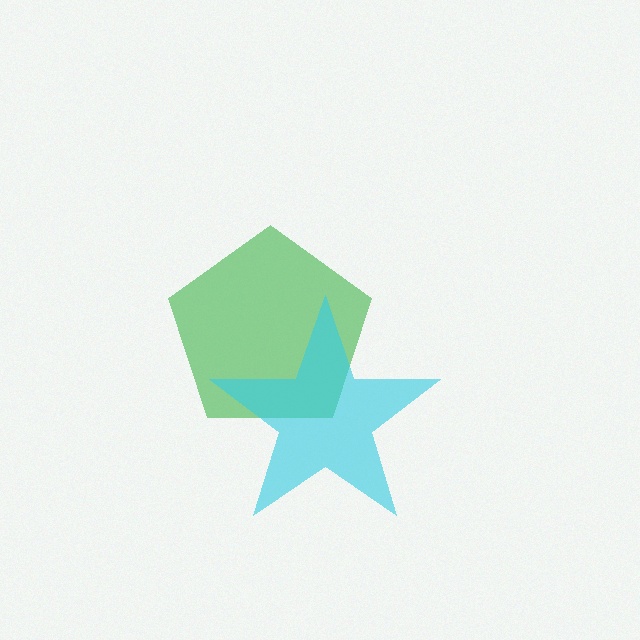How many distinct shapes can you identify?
There are 2 distinct shapes: a green pentagon, a cyan star.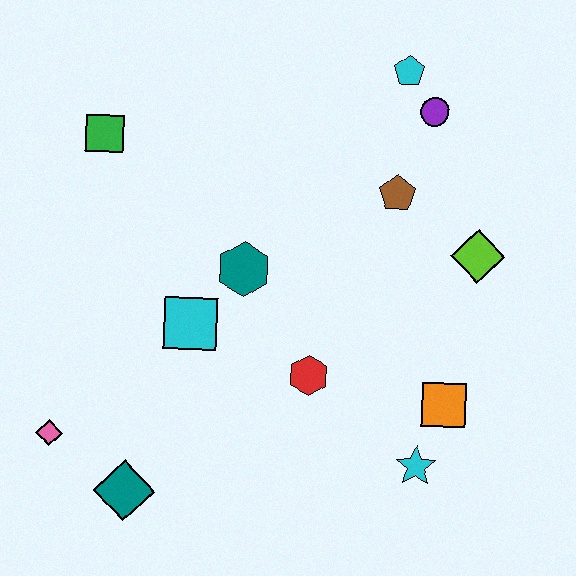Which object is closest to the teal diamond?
The pink diamond is closest to the teal diamond.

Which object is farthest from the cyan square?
The cyan pentagon is farthest from the cyan square.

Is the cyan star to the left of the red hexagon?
No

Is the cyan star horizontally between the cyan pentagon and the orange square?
Yes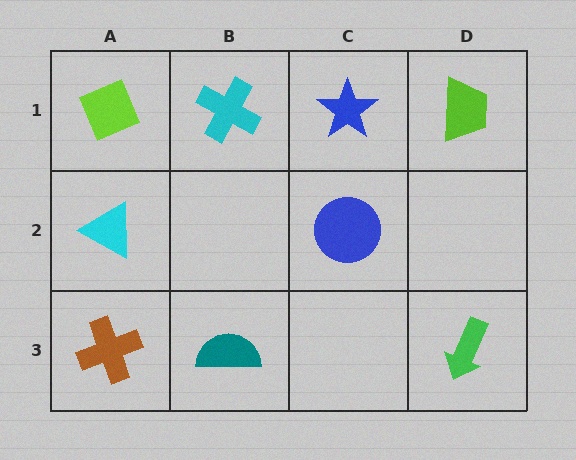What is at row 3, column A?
A brown cross.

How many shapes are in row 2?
2 shapes.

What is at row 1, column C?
A blue star.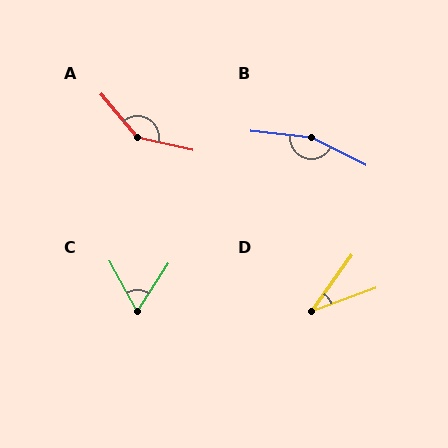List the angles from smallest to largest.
D (34°), C (62°), A (143°), B (159°).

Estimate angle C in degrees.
Approximately 62 degrees.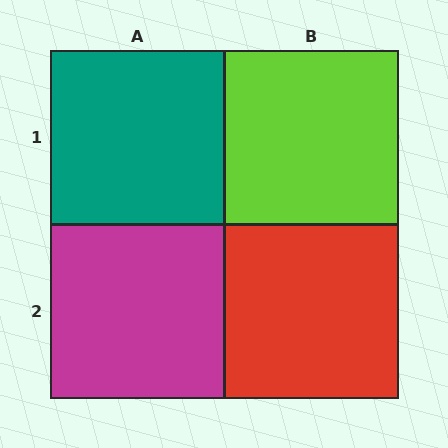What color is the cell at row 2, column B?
Red.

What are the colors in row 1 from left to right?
Teal, lime.